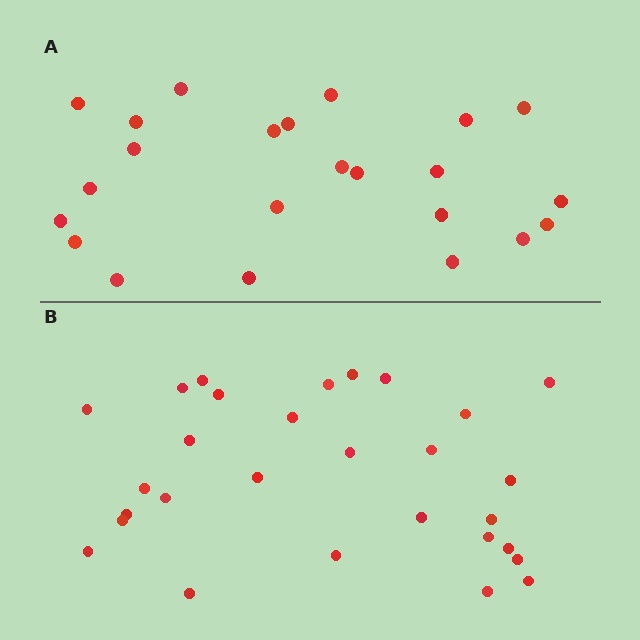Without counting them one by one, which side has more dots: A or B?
Region B (the bottom region) has more dots.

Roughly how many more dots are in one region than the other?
Region B has about 6 more dots than region A.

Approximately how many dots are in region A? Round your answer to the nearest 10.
About 20 dots. (The exact count is 23, which rounds to 20.)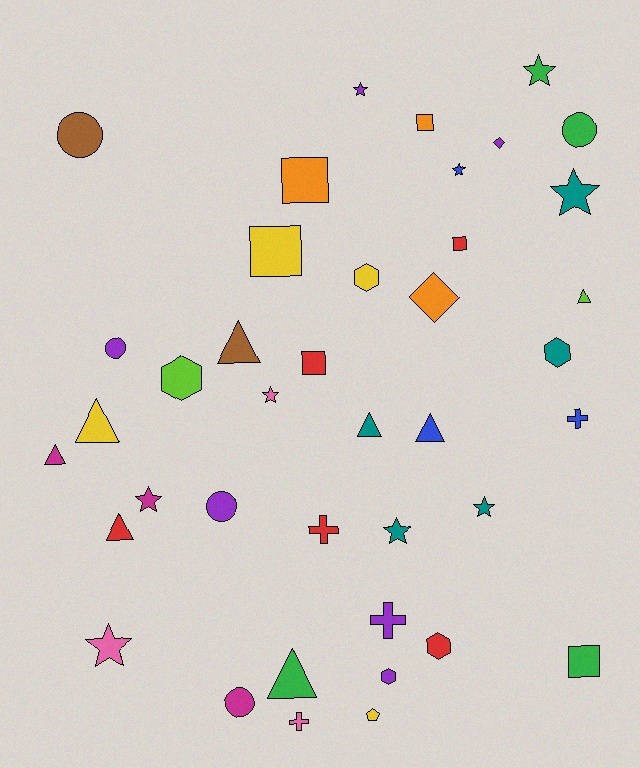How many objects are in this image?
There are 40 objects.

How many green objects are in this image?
There are 4 green objects.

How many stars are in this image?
There are 9 stars.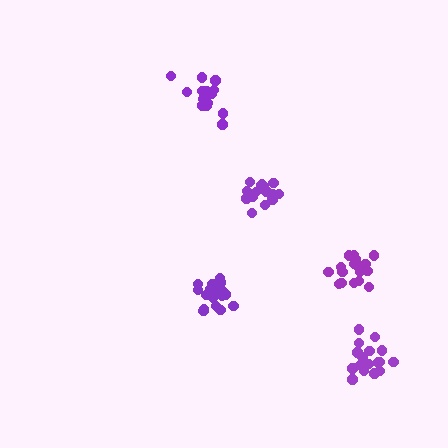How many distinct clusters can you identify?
There are 5 distinct clusters.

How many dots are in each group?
Group 1: 21 dots, Group 2: 18 dots, Group 3: 19 dots, Group 4: 15 dots, Group 5: 15 dots (88 total).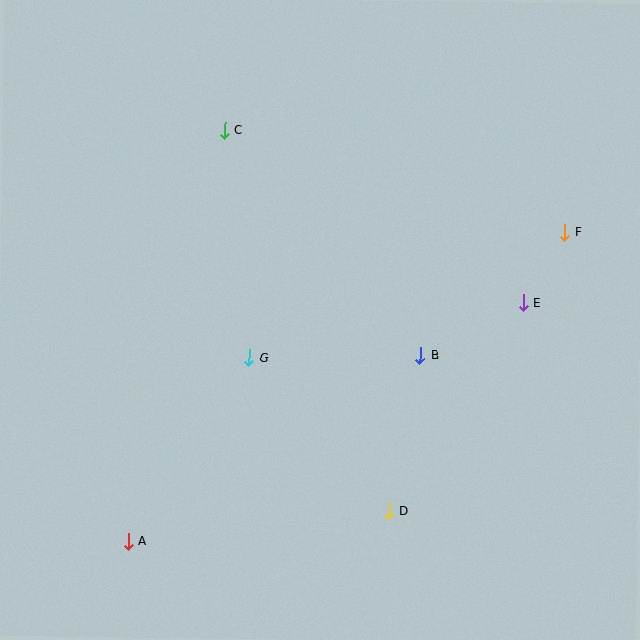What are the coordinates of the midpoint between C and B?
The midpoint between C and B is at (322, 243).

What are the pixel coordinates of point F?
Point F is at (565, 232).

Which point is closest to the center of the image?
Point G at (249, 358) is closest to the center.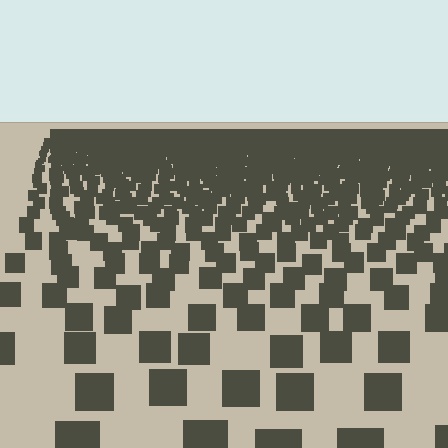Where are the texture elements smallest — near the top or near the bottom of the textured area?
Near the top.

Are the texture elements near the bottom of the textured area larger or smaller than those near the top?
Larger. Near the bottom, elements are closer to the viewer and appear at a bigger on-screen size.